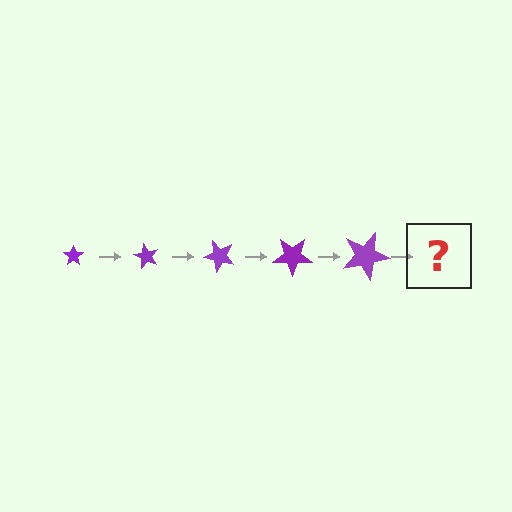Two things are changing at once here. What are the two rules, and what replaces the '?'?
The two rules are that the star grows larger each step and it rotates 60 degrees each step. The '?' should be a star, larger than the previous one and rotated 300 degrees from the start.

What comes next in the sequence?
The next element should be a star, larger than the previous one and rotated 300 degrees from the start.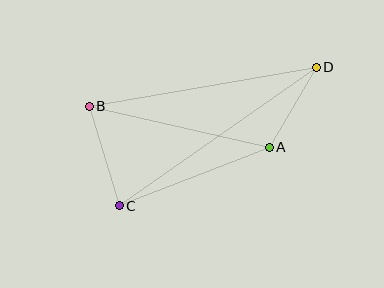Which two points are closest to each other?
Points A and D are closest to each other.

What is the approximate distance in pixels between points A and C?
The distance between A and C is approximately 161 pixels.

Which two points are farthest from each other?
Points C and D are farthest from each other.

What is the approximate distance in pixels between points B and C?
The distance between B and C is approximately 104 pixels.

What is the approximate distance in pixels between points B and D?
The distance between B and D is approximately 231 pixels.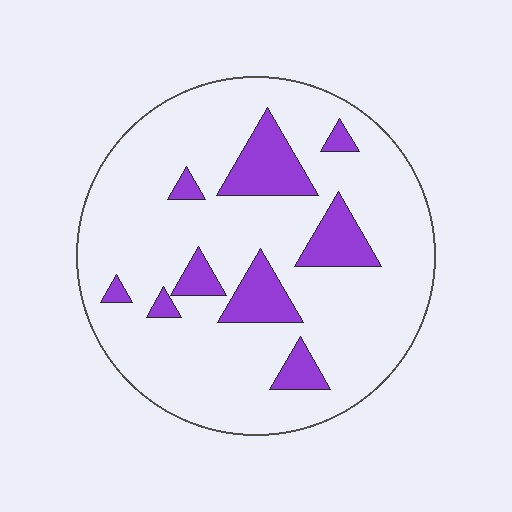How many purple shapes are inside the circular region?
9.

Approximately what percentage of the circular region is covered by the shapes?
Approximately 15%.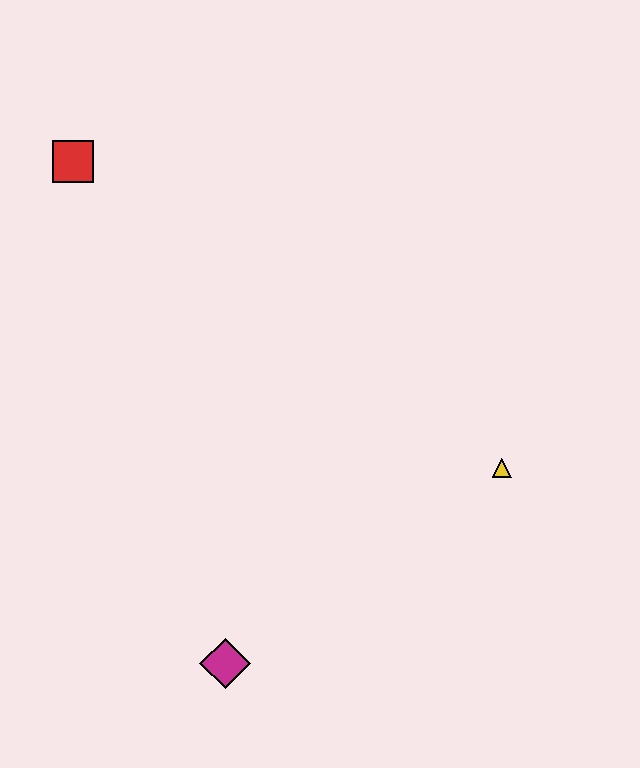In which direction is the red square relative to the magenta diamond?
The red square is above the magenta diamond.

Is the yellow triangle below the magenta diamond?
No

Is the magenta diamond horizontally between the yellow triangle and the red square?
Yes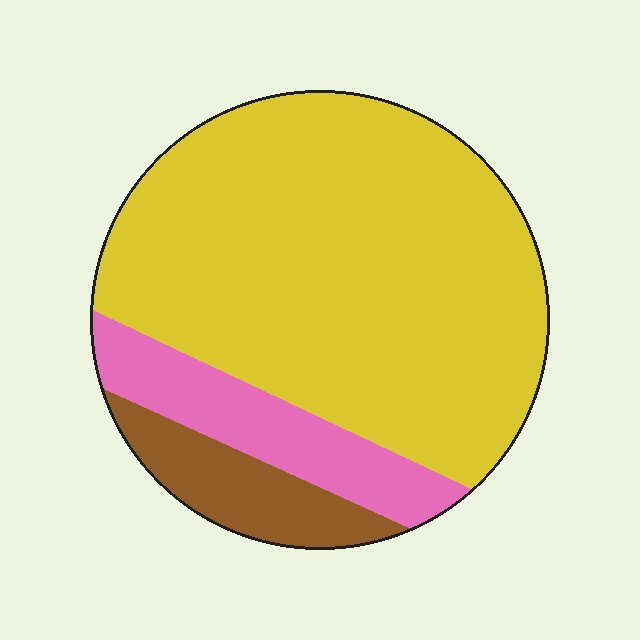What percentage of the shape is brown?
Brown covers about 10% of the shape.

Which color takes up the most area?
Yellow, at roughly 75%.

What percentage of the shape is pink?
Pink takes up about one sixth (1/6) of the shape.